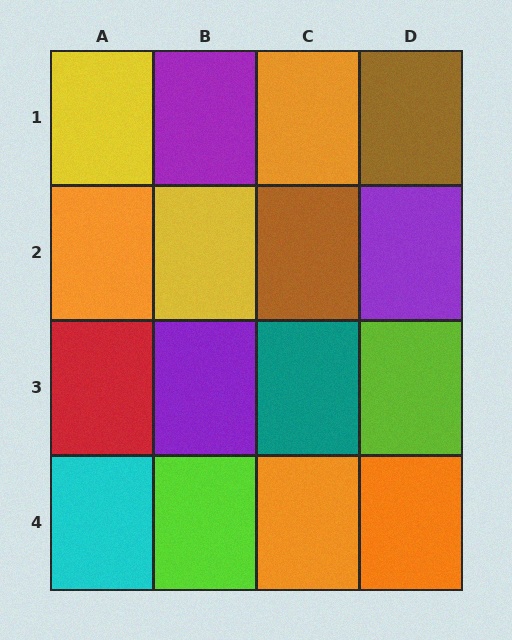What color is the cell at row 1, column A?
Yellow.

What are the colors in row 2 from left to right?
Orange, yellow, brown, purple.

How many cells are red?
1 cell is red.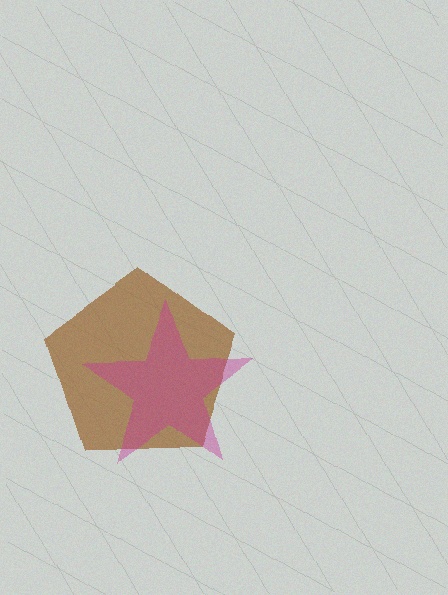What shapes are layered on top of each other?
The layered shapes are: a brown pentagon, a magenta star.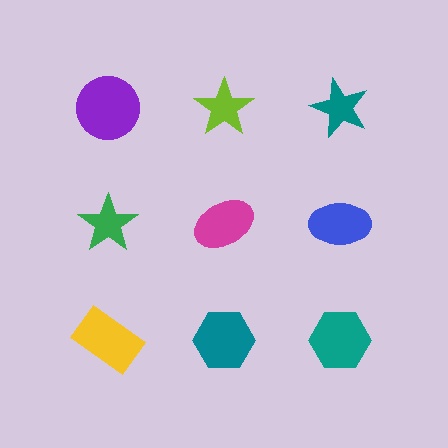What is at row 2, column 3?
A blue ellipse.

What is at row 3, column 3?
A teal hexagon.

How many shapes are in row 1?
3 shapes.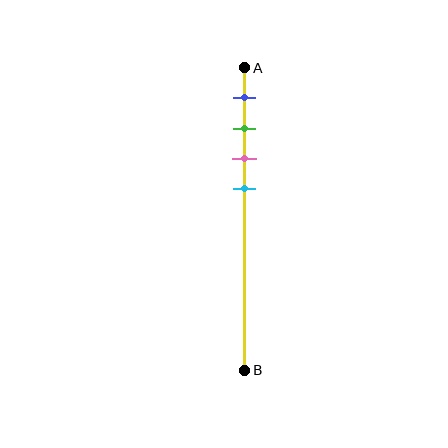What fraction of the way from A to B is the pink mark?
The pink mark is approximately 30% (0.3) of the way from A to B.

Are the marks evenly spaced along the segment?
Yes, the marks are approximately evenly spaced.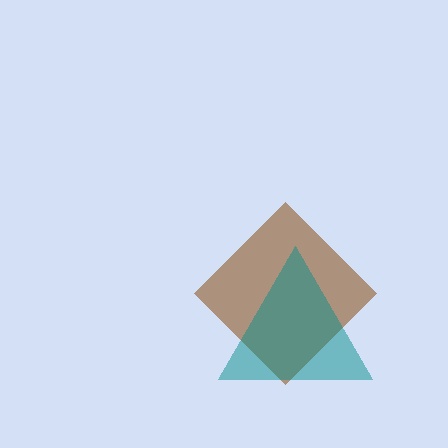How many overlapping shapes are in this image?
There are 2 overlapping shapes in the image.